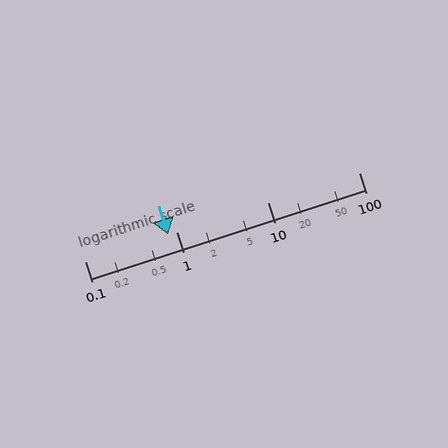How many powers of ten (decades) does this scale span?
The scale spans 3 decades, from 0.1 to 100.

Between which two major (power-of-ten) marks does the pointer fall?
The pointer is between 0.1 and 1.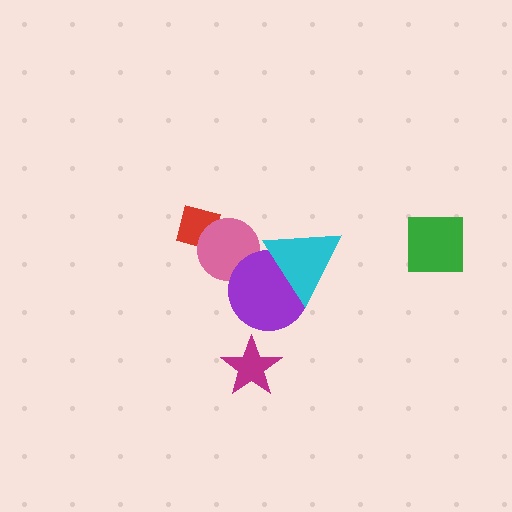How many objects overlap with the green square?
0 objects overlap with the green square.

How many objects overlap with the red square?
1 object overlaps with the red square.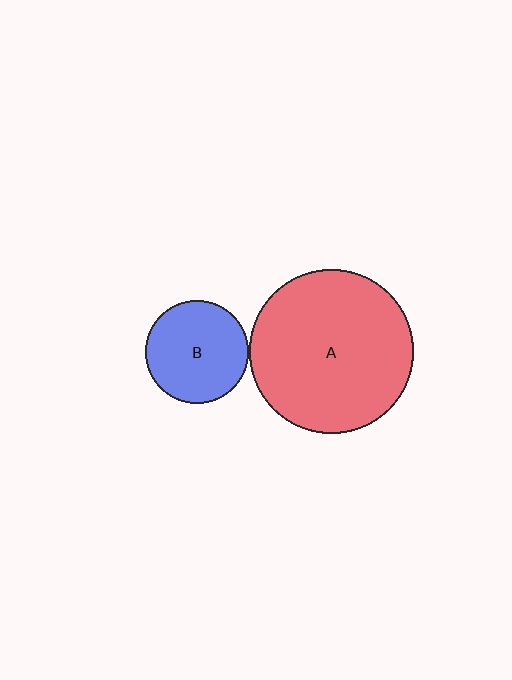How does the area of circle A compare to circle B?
Approximately 2.5 times.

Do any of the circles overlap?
No, none of the circles overlap.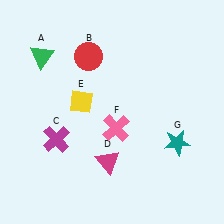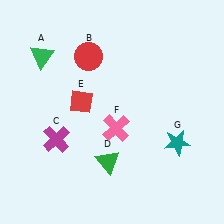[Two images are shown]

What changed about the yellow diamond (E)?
In Image 1, E is yellow. In Image 2, it changed to red.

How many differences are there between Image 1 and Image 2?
There are 2 differences between the two images.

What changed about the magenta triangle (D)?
In Image 1, D is magenta. In Image 2, it changed to green.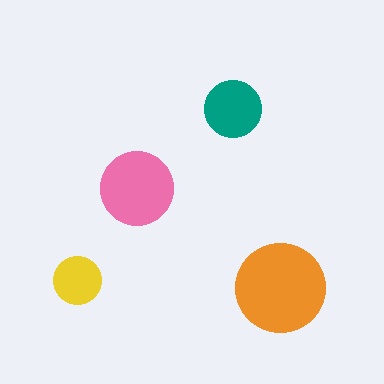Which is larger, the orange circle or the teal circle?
The orange one.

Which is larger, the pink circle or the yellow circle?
The pink one.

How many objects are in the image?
There are 4 objects in the image.